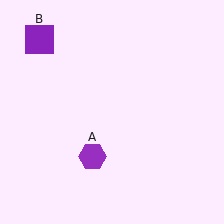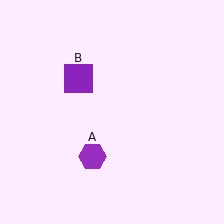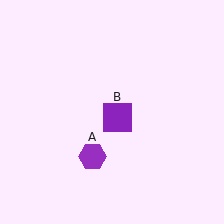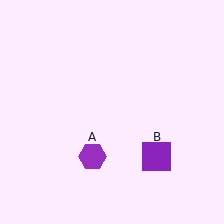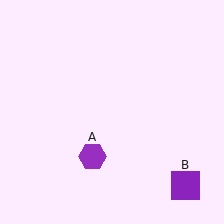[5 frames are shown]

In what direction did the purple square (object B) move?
The purple square (object B) moved down and to the right.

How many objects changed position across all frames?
1 object changed position: purple square (object B).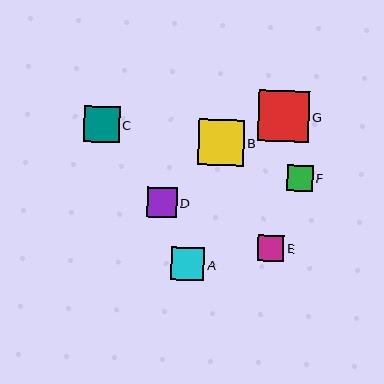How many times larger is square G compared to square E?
Square G is approximately 1.9 times the size of square E.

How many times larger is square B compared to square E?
Square B is approximately 1.7 times the size of square E.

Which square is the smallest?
Square F is the smallest with a size of approximately 26 pixels.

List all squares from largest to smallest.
From largest to smallest: G, B, C, A, D, E, F.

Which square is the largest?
Square G is the largest with a size of approximately 51 pixels.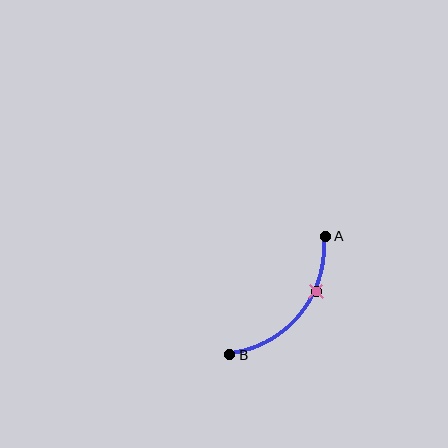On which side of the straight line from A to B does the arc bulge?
The arc bulges below and to the right of the straight line connecting A and B.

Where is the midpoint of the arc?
The arc midpoint is the point on the curve farthest from the straight line joining A and B. It sits below and to the right of that line.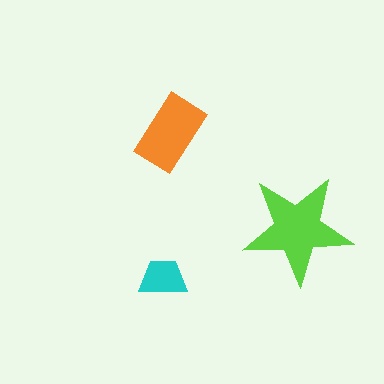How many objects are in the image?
There are 3 objects in the image.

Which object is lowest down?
The cyan trapezoid is bottommost.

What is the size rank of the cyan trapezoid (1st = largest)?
3rd.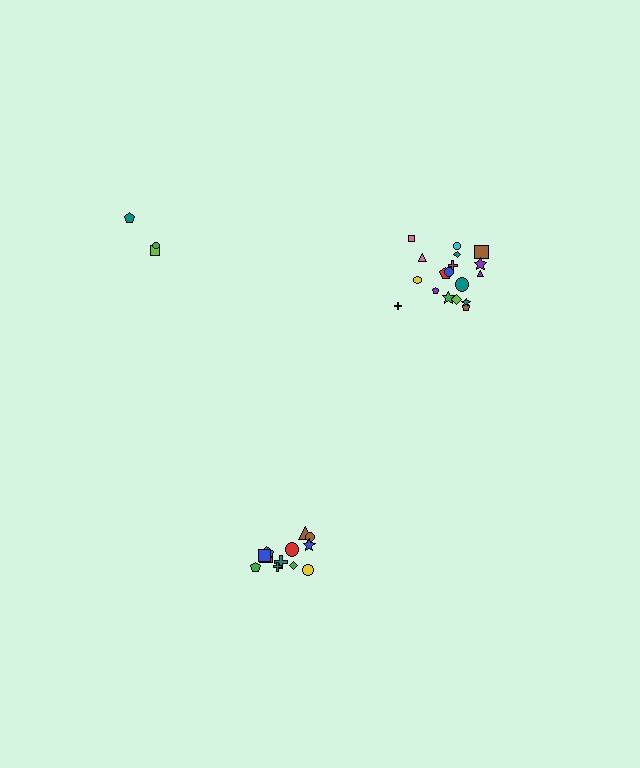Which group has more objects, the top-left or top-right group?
The top-right group.